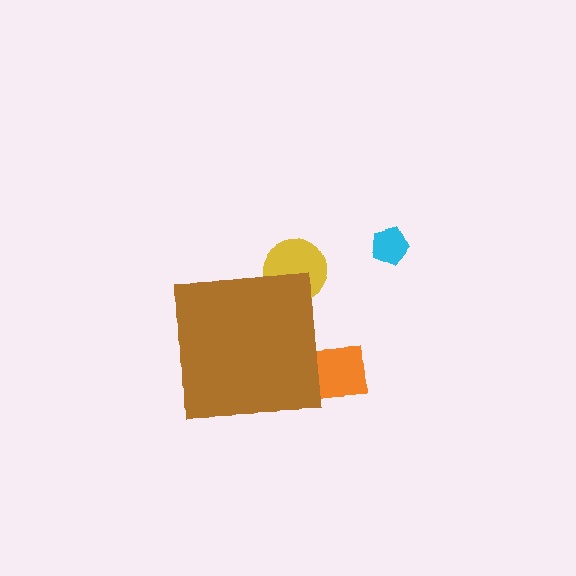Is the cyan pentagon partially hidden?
No, the cyan pentagon is fully visible.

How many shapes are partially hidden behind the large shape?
2 shapes are partially hidden.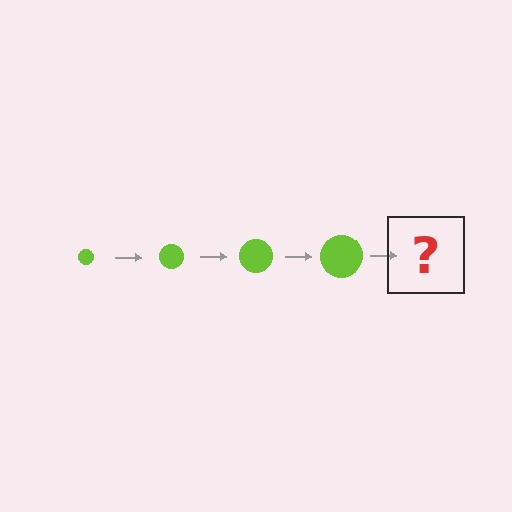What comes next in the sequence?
The next element should be a lime circle, larger than the previous one.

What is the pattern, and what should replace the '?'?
The pattern is that the circle gets progressively larger each step. The '?' should be a lime circle, larger than the previous one.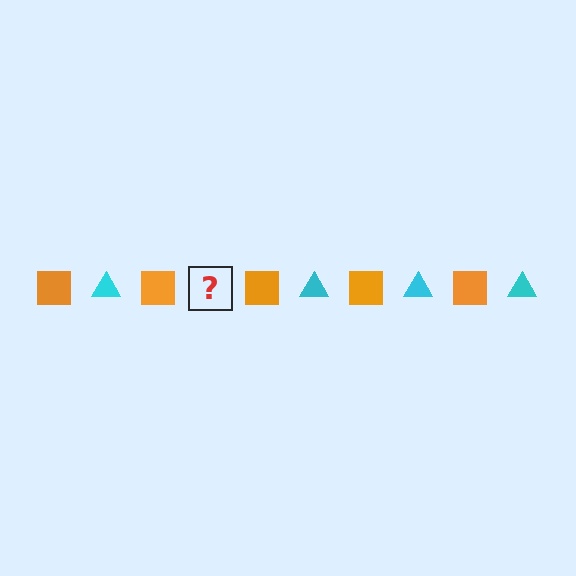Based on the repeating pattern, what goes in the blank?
The blank should be a cyan triangle.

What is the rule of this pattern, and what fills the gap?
The rule is that the pattern alternates between orange square and cyan triangle. The gap should be filled with a cyan triangle.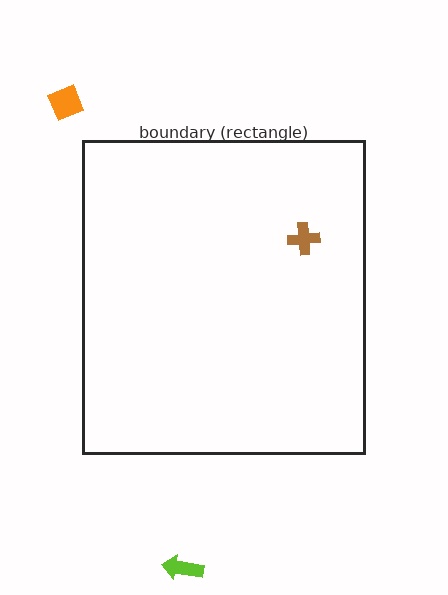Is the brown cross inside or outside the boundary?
Inside.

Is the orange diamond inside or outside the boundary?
Outside.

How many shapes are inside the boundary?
1 inside, 2 outside.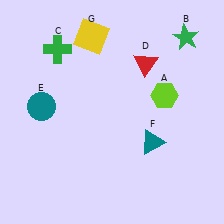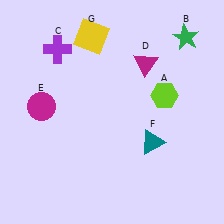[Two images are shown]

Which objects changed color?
C changed from green to purple. D changed from red to magenta. E changed from teal to magenta.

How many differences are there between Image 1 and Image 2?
There are 3 differences between the two images.